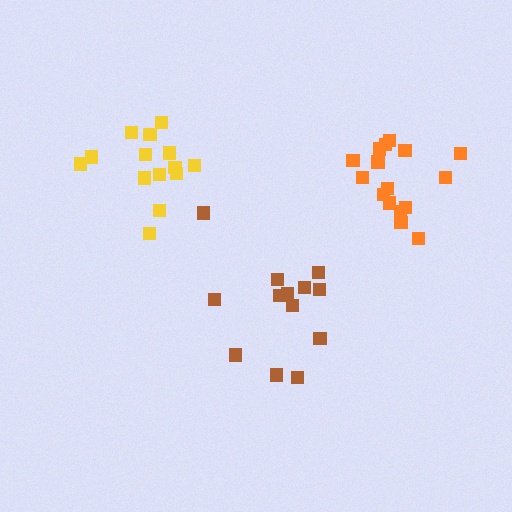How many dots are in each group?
Group 1: 14 dots, Group 2: 13 dots, Group 3: 16 dots (43 total).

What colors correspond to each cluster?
The clusters are colored: yellow, brown, orange.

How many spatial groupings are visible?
There are 3 spatial groupings.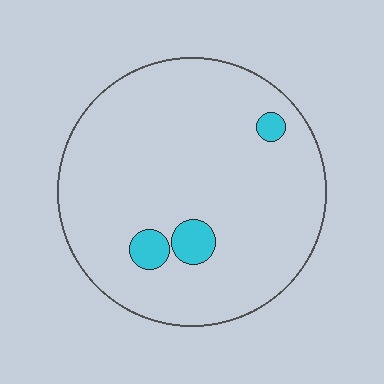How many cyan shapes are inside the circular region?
3.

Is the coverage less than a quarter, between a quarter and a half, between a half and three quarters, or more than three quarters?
Less than a quarter.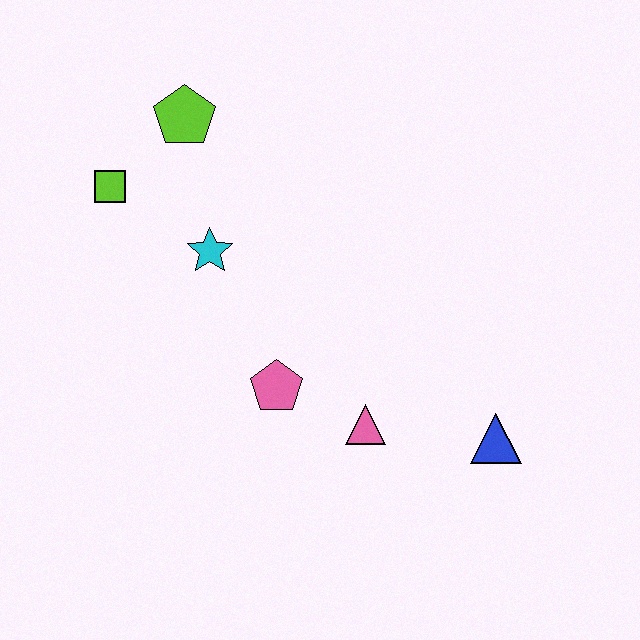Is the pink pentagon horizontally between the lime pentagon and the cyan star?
No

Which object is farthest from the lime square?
The blue triangle is farthest from the lime square.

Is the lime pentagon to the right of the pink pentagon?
No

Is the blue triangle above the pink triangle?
No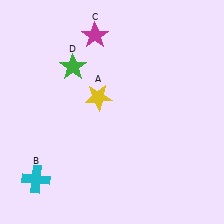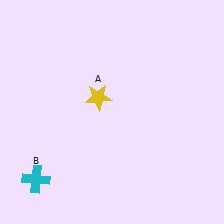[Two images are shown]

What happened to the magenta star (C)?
The magenta star (C) was removed in Image 2. It was in the top-left area of Image 1.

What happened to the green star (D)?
The green star (D) was removed in Image 2. It was in the top-left area of Image 1.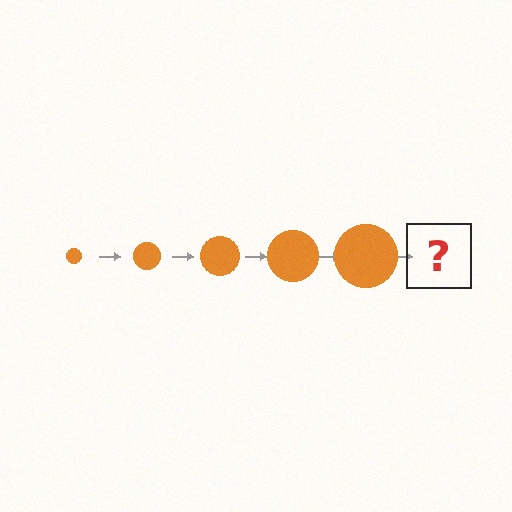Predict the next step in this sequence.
The next step is an orange circle, larger than the previous one.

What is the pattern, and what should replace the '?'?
The pattern is that the circle gets progressively larger each step. The '?' should be an orange circle, larger than the previous one.